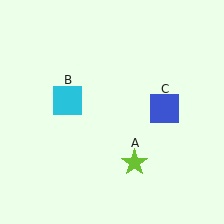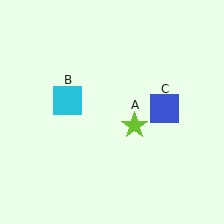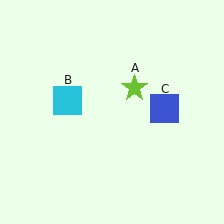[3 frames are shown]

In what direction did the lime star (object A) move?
The lime star (object A) moved up.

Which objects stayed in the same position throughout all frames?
Cyan square (object B) and blue square (object C) remained stationary.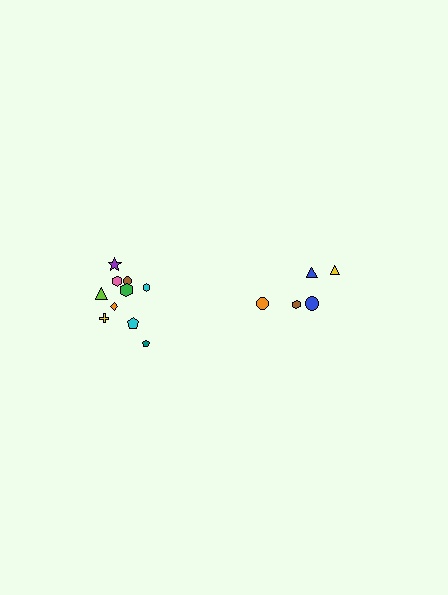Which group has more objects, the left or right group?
The left group.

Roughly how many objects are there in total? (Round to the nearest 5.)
Roughly 15 objects in total.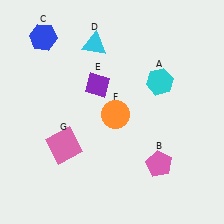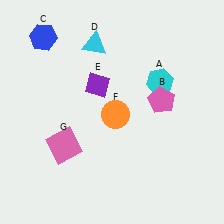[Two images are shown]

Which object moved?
The pink pentagon (B) moved up.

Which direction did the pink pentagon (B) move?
The pink pentagon (B) moved up.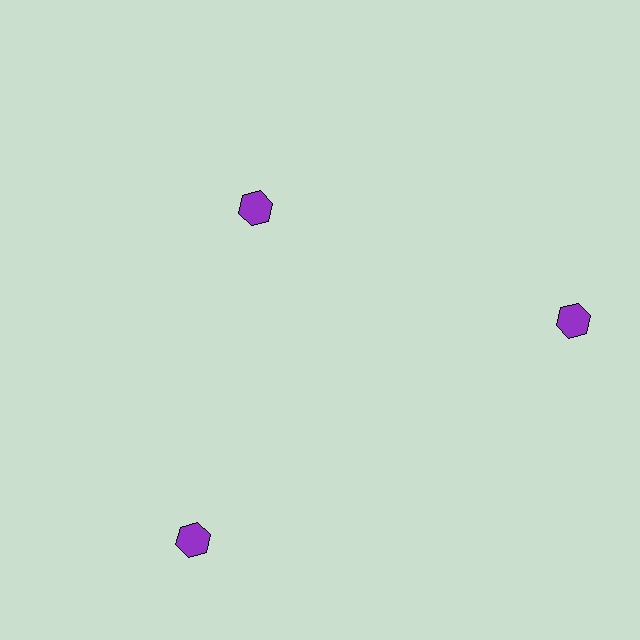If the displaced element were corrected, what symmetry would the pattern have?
It would have 3-fold rotational symmetry — the pattern would map onto itself every 120 degrees.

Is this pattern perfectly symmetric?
No. The 3 purple hexagons are arranged in a ring, but one element near the 11 o'clock position is pulled inward toward the center, breaking the 3-fold rotational symmetry.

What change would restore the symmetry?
The symmetry would be restored by moving it outward, back onto the ring so that all 3 hexagons sit at equal angles and equal distance from the center.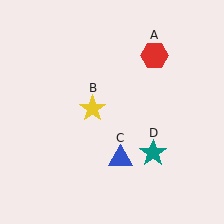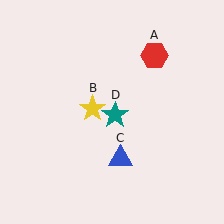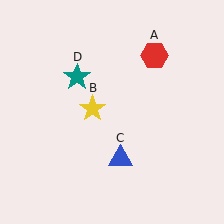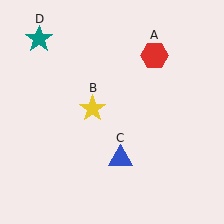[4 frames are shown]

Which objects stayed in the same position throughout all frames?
Red hexagon (object A) and yellow star (object B) and blue triangle (object C) remained stationary.